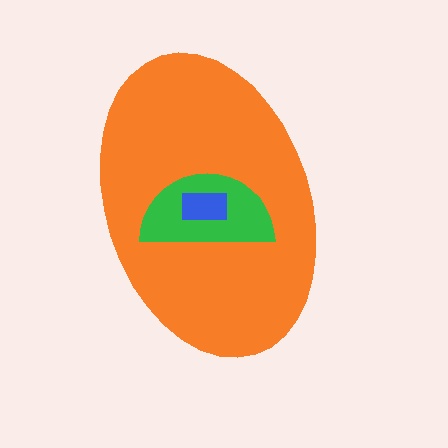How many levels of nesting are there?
3.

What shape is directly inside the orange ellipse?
The green semicircle.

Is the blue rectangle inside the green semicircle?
Yes.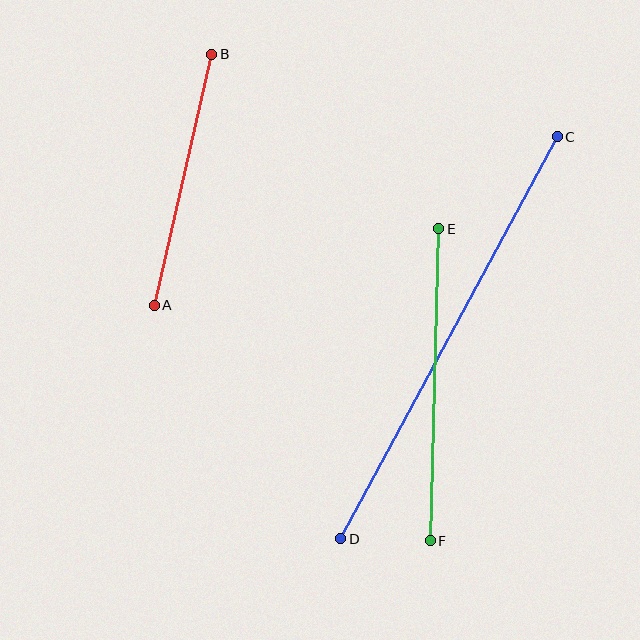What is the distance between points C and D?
The distance is approximately 457 pixels.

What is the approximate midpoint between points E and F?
The midpoint is at approximately (434, 385) pixels.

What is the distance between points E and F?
The distance is approximately 312 pixels.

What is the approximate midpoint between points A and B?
The midpoint is at approximately (183, 180) pixels.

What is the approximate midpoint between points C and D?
The midpoint is at approximately (449, 338) pixels.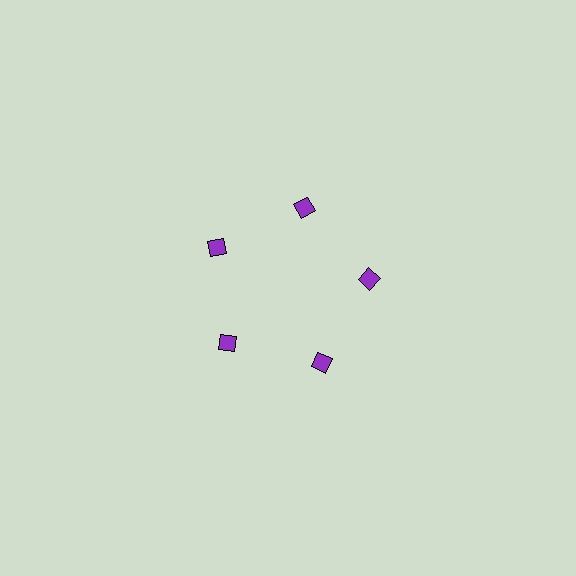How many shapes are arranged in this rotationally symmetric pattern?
There are 5 shapes, arranged in 5 groups of 1.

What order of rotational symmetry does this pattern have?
This pattern has 5-fold rotational symmetry.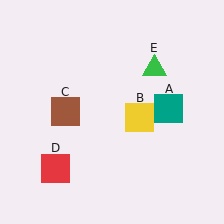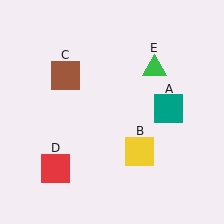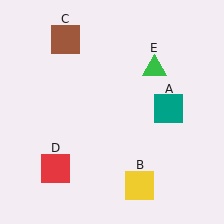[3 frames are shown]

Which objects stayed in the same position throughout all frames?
Teal square (object A) and red square (object D) and green triangle (object E) remained stationary.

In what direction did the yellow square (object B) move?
The yellow square (object B) moved down.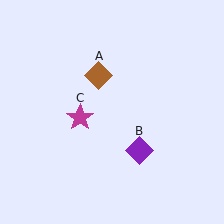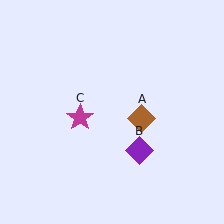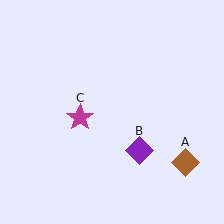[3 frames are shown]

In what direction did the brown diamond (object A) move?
The brown diamond (object A) moved down and to the right.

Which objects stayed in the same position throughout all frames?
Purple diamond (object B) and magenta star (object C) remained stationary.